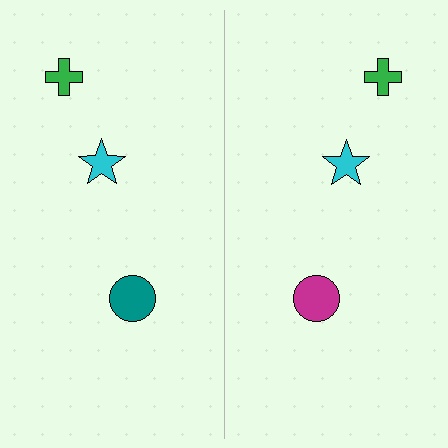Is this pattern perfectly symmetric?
No, the pattern is not perfectly symmetric. The magenta circle on the right side breaks the symmetry — its mirror counterpart is teal.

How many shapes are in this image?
There are 6 shapes in this image.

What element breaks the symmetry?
The magenta circle on the right side breaks the symmetry — its mirror counterpart is teal.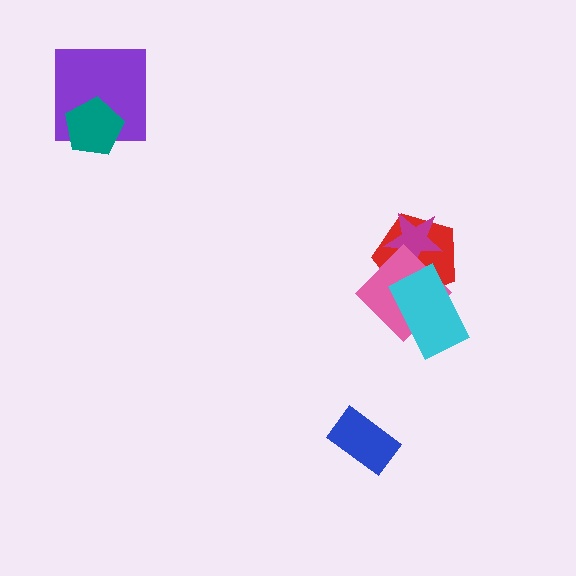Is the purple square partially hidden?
Yes, it is partially covered by another shape.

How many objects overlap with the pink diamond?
3 objects overlap with the pink diamond.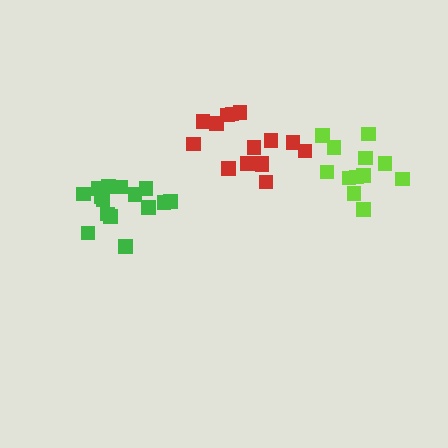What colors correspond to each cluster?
The clusters are colored: lime, green, red.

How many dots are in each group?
Group 1: 12 dots, Group 2: 15 dots, Group 3: 15 dots (42 total).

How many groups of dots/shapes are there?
There are 3 groups.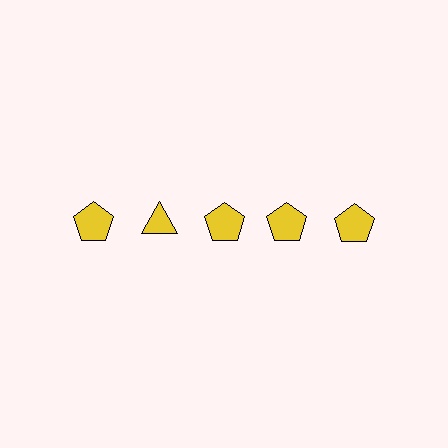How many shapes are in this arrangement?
There are 5 shapes arranged in a grid pattern.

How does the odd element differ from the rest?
It has a different shape: triangle instead of pentagon.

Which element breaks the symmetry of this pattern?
The yellow triangle in the top row, second from left column breaks the symmetry. All other shapes are yellow pentagons.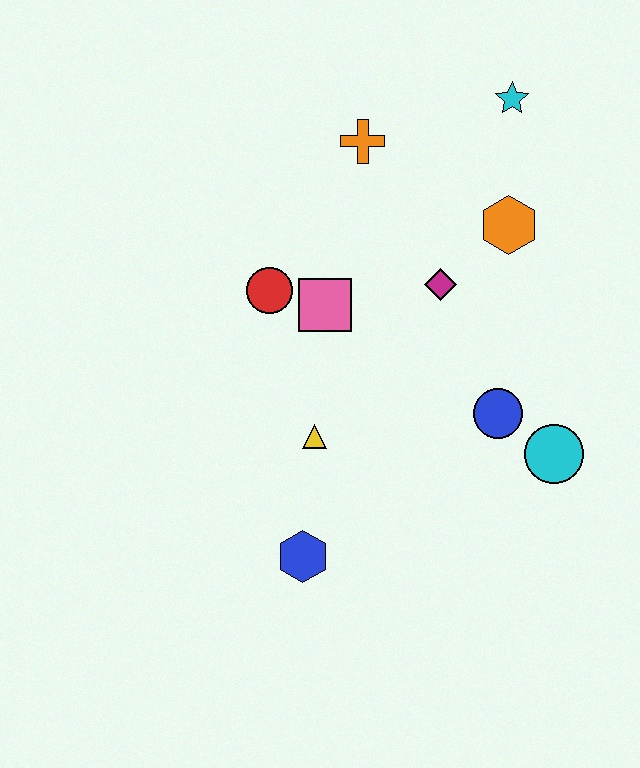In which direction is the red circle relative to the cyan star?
The red circle is to the left of the cyan star.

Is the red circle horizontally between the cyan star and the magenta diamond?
No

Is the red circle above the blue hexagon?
Yes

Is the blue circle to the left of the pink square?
No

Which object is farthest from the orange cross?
The blue hexagon is farthest from the orange cross.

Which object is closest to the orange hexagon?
The magenta diamond is closest to the orange hexagon.